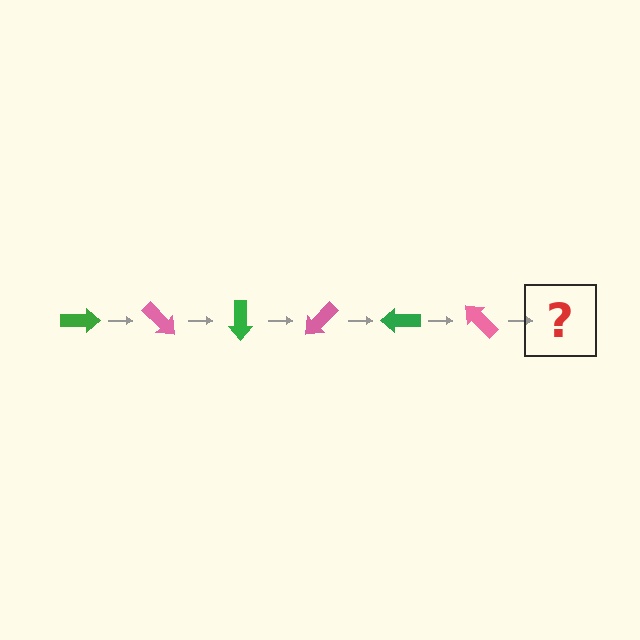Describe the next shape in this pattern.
It should be a green arrow, rotated 270 degrees from the start.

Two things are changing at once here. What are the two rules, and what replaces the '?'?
The two rules are that it rotates 45 degrees each step and the color cycles through green and pink. The '?' should be a green arrow, rotated 270 degrees from the start.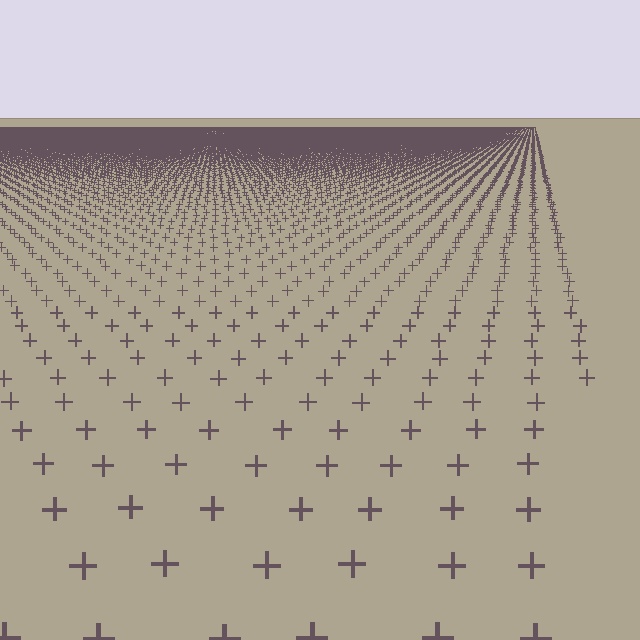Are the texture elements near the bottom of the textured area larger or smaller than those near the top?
Larger. Near the bottom, elements are closer to the viewer and appear at a bigger on-screen size.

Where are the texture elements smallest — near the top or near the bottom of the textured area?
Near the top.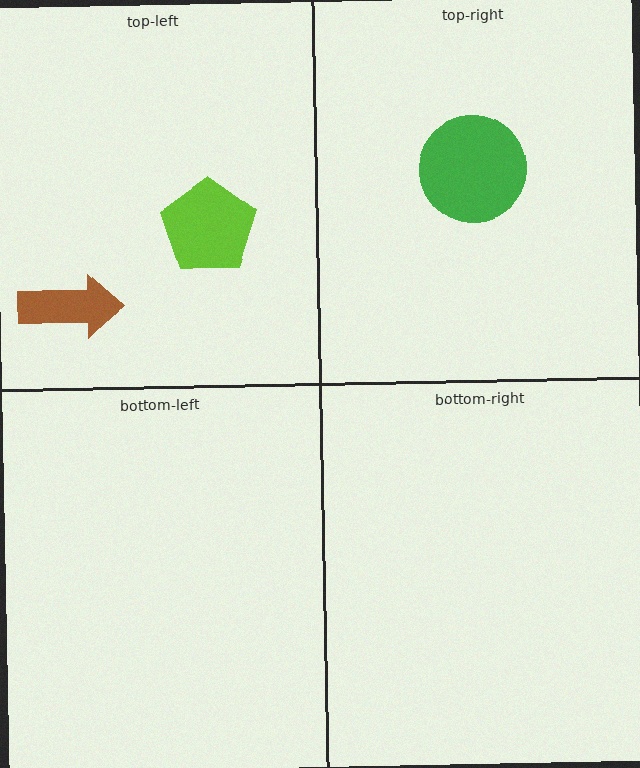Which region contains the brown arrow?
The top-left region.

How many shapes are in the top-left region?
2.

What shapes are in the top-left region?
The brown arrow, the lime pentagon.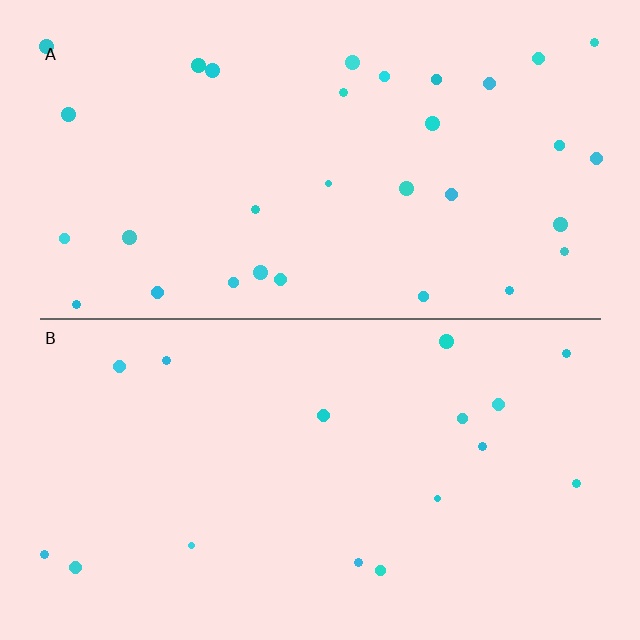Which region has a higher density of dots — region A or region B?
A (the top).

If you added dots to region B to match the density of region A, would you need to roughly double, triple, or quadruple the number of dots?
Approximately double.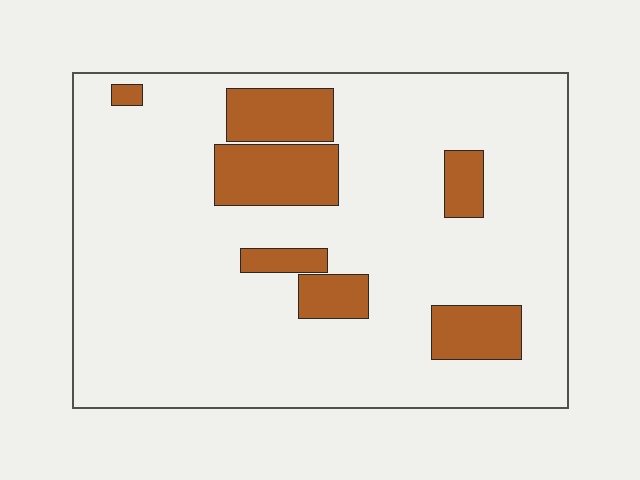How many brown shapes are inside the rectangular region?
7.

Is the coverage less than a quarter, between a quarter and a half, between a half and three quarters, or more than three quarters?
Less than a quarter.